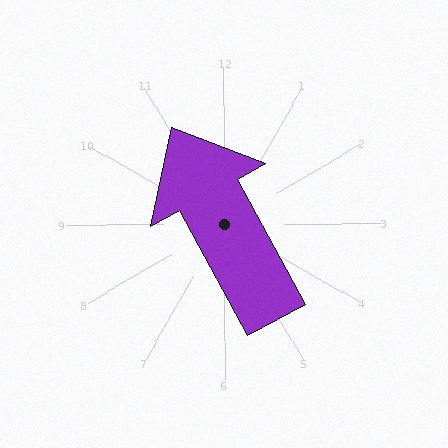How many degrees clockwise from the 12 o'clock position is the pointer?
Approximately 331 degrees.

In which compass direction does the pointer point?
Northwest.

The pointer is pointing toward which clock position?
Roughly 11 o'clock.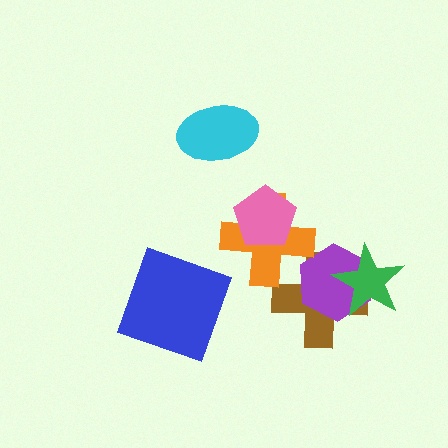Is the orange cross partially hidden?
Yes, it is partially covered by another shape.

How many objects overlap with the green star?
2 objects overlap with the green star.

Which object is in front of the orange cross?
The pink pentagon is in front of the orange cross.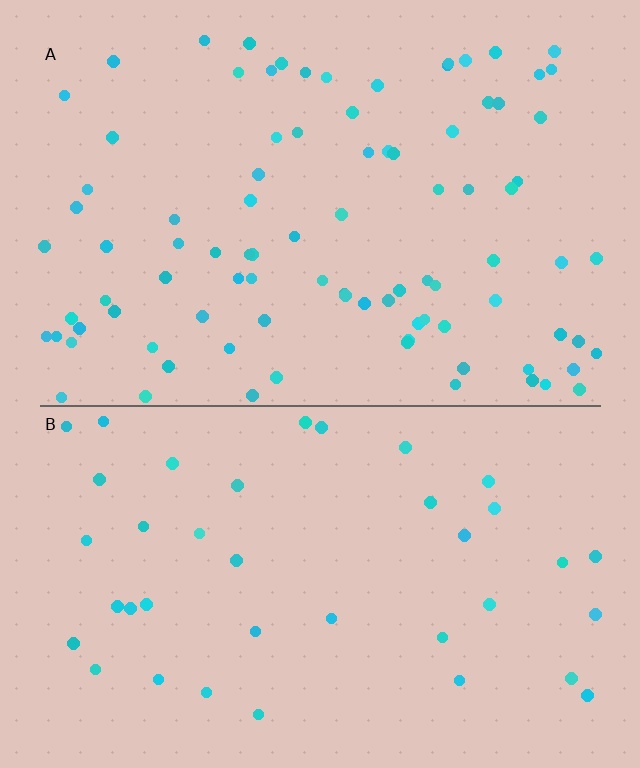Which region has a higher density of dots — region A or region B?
A (the top).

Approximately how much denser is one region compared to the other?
Approximately 2.4× — region A over region B.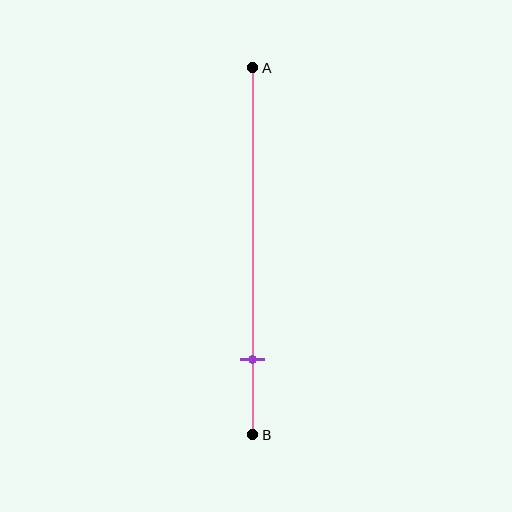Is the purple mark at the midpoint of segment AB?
No, the mark is at about 80% from A, not at the 50% midpoint.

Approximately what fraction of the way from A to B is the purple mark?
The purple mark is approximately 80% of the way from A to B.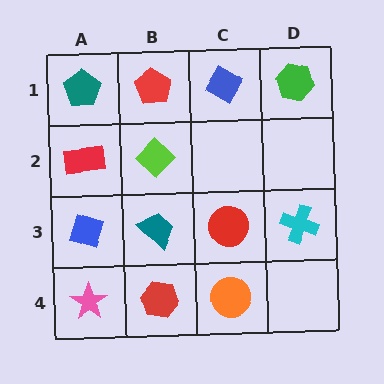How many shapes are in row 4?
3 shapes.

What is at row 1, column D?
A green hexagon.